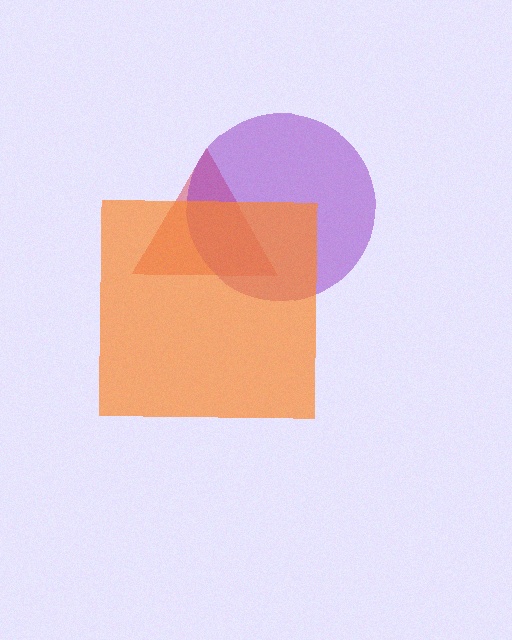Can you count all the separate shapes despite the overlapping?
Yes, there are 3 separate shapes.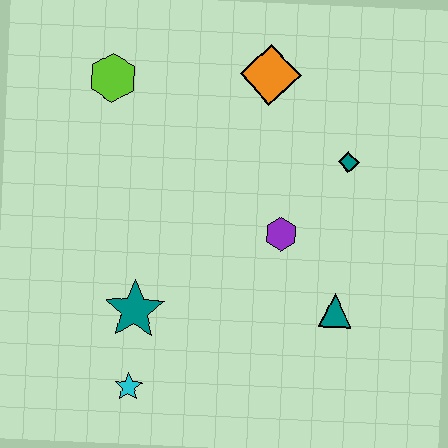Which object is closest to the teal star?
The cyan star is closest to the teal star.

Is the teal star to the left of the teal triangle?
Yes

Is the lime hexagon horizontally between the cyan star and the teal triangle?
No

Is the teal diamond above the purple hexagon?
Yes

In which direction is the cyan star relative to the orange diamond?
The cyan star is below the orange diamond.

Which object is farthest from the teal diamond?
The cyan star is farthest from the teal diamond.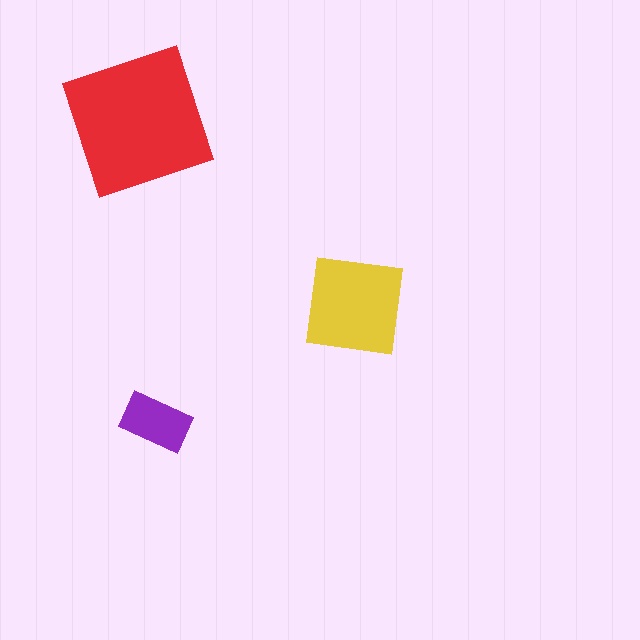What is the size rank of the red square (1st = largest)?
1st.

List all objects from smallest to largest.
The purple rectangle, the yellow square, the red square.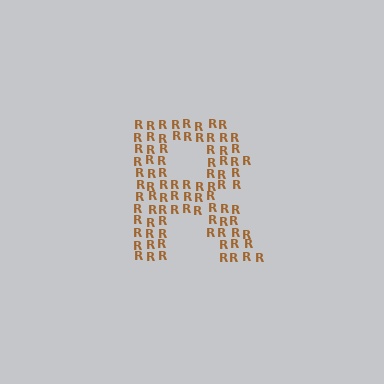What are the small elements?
The small elements are letter R's.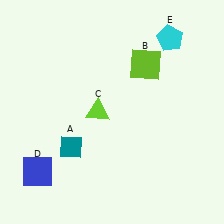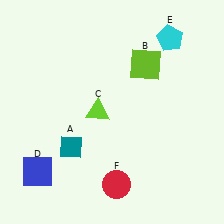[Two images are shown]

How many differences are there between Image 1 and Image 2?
There is 1 difference between the two images.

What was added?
A red circle (F) was added in Image 2.